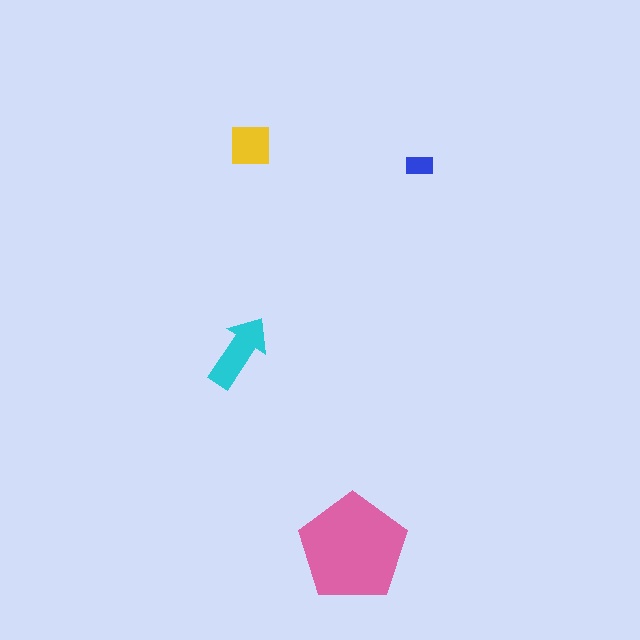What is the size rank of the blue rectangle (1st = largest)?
4th.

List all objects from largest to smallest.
The pink pentagon, the cyan arrow, the yellow square, the blue rectangle.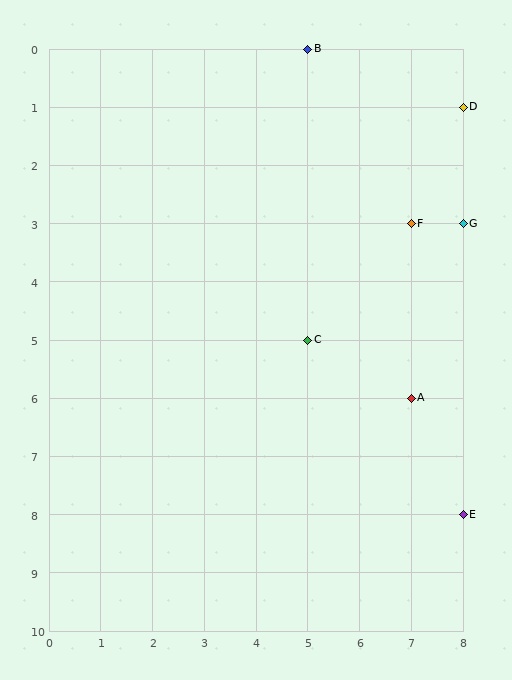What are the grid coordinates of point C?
Point C is at grid coordinates (5, 5).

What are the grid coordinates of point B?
Point B is at grid coordinates (5, 0).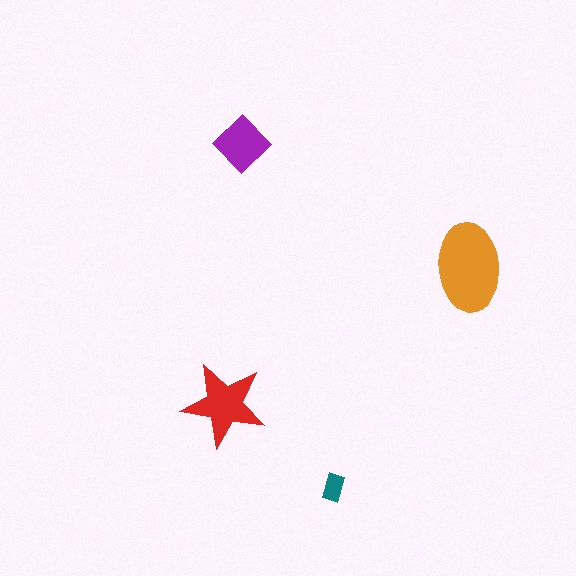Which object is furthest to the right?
The orange ellipse is rightmost.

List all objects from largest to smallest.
The orange ellipse, the red star, the purple diamond, the teal rectangle.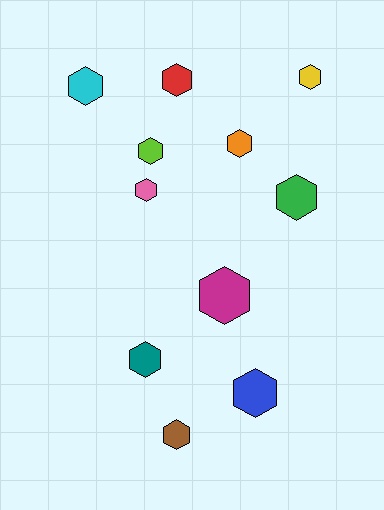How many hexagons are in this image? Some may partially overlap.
There are 11 hexagons.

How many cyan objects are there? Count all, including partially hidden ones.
There is 1 cyan object.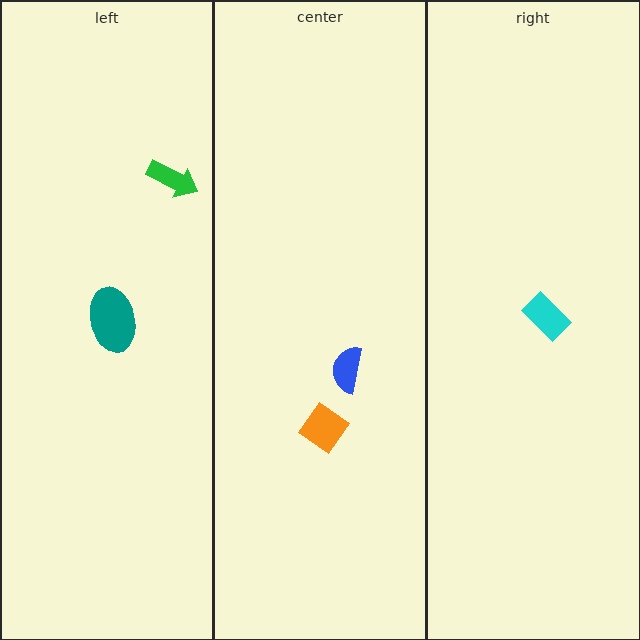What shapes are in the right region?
The cyan rectangle.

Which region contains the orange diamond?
The center region.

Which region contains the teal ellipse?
The left region.